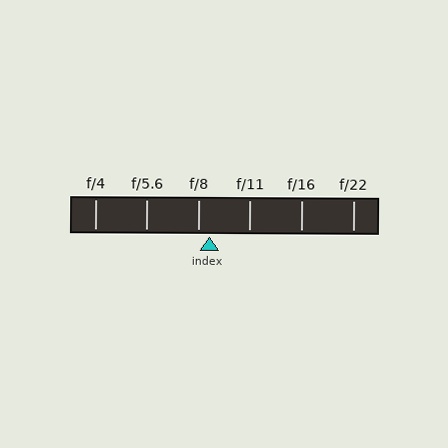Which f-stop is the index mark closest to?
The index mark is closest to f/8.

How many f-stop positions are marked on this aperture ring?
There are 6 f-stop positions marked.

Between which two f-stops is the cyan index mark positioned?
The index mark is between f/8 and f/11.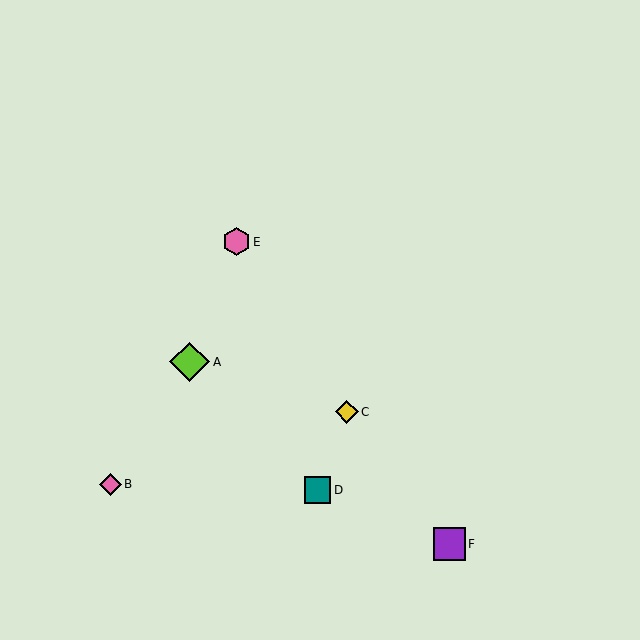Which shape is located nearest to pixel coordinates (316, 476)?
The teal square (labeled D) at (318, 490) is nearest to that location.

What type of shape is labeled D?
Shape D is a teal square.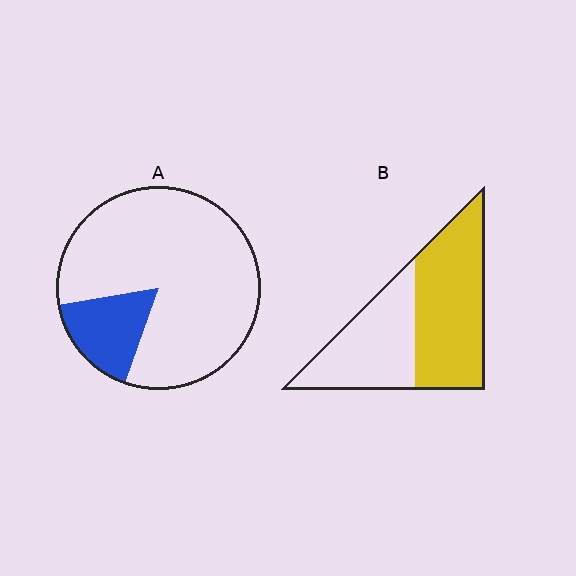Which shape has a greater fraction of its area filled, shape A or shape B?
Shape B.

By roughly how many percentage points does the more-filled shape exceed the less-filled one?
By roughly 40 percentage points (B over A).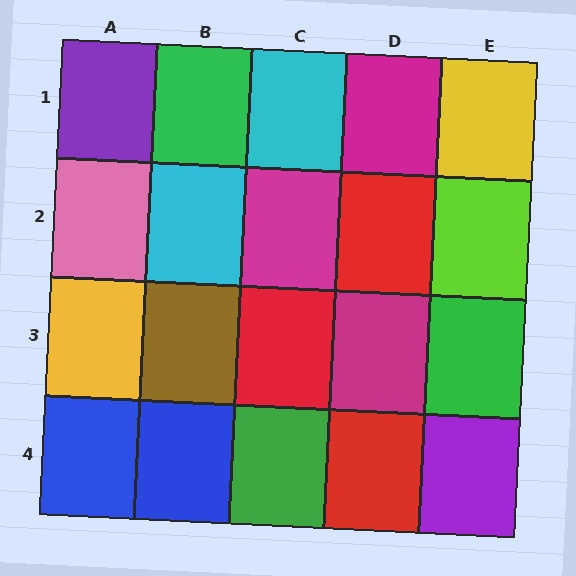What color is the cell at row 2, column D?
Red.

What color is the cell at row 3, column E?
Green.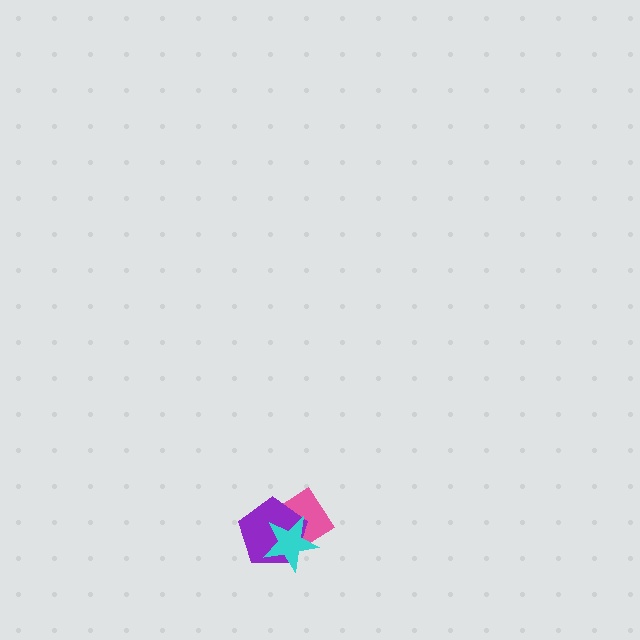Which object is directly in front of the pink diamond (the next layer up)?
The purple pentagon is directly in front of the pink diamond.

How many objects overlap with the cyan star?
2 objects overlap with the cyan star.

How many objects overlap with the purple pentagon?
2 objects overlap with the purple pentagon.